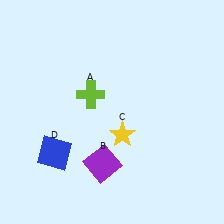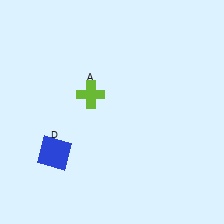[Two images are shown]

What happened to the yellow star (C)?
The yellow star (C) was removed in Image 2. It was in the bottom-right area of Image 1.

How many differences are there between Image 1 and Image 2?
There are 2 differences between the two images.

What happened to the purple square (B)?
The purple square (B) was removed in Image 2. It was in the bottom-left area of Image 1.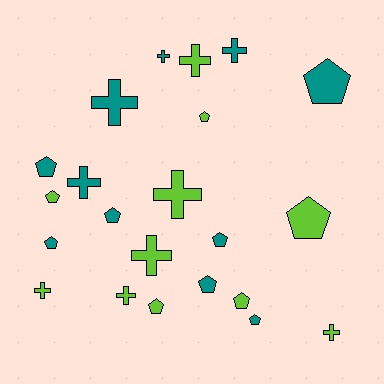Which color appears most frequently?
Lime, with 11 objects.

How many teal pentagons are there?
There are 7 teal pentagons.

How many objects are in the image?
There are 22 objects.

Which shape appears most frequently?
Pentagon, with 12 objects.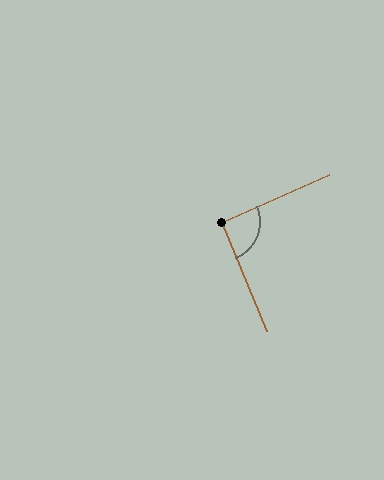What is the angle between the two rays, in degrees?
Approximately 91 degrees.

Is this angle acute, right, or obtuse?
It is approximately a right angle.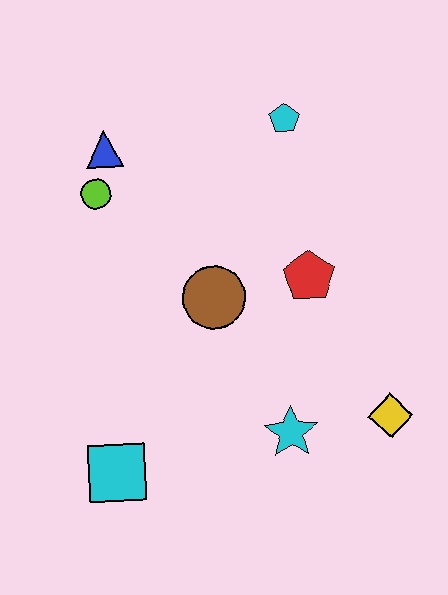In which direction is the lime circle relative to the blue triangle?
The lime circle is below the blue triangle.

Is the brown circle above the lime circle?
No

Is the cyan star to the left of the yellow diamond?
Yes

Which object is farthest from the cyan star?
The blue triangle is farthest from the cyan star.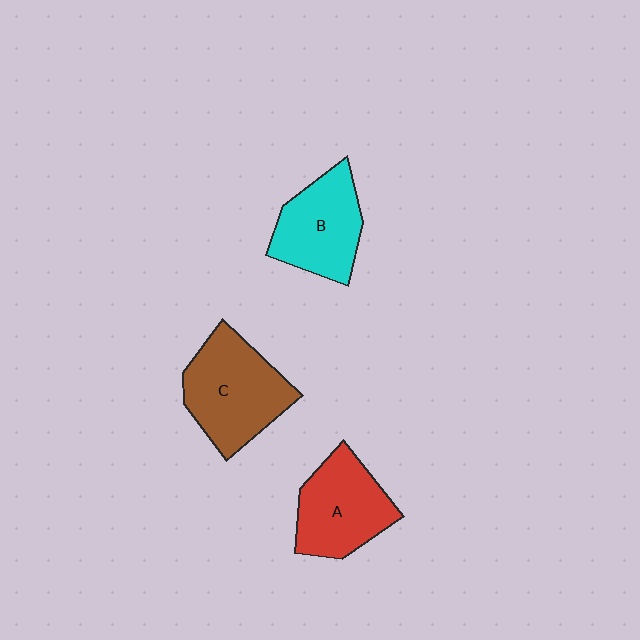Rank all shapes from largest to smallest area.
From largest to smallest: C (brown), A (red), B (cyan).